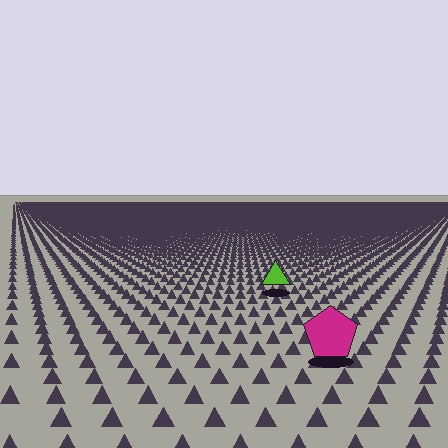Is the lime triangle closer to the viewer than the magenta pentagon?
No. The magenta pentagon is closer — you can tell from the texture gradient: the ground texture is coarser near it.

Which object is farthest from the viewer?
The lime triangle is farthest from the viewer. It appears smaller and the ground texture around it is denser.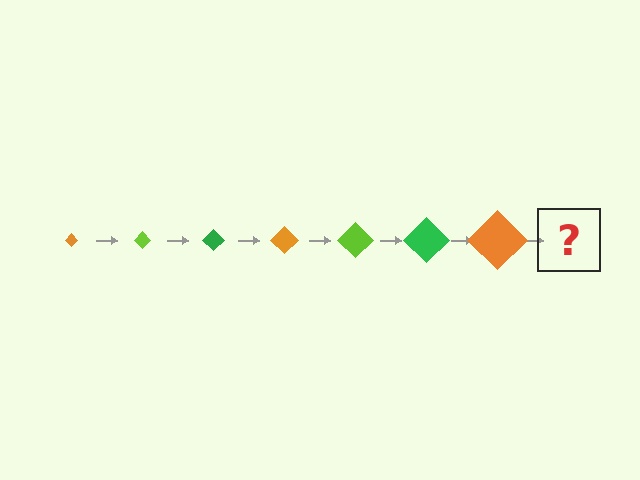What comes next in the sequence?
The next element should be a lime diamond, larger than the previous one.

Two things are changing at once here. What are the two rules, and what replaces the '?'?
The two rules are that the diamond grows larger each step and the color cycles through orange, lime, and green. The '?' should be a lime diamond, larger than the previous one.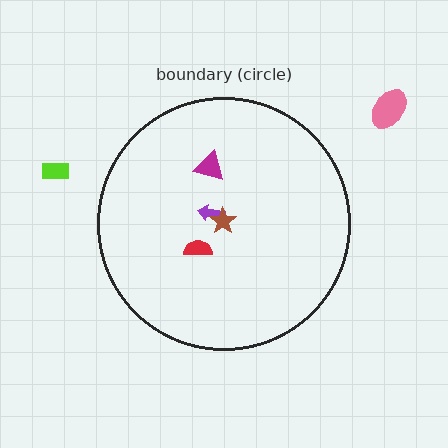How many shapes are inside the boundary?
4 inside, 2 outside.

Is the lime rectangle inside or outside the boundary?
Outside.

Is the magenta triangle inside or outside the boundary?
Inside.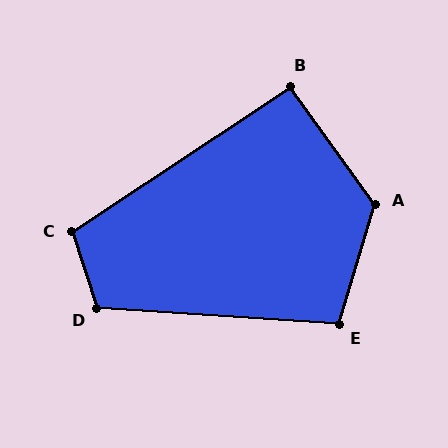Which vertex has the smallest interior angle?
B, at approximately 92 degrees.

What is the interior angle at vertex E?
Approximately 103 degrees (obtuse).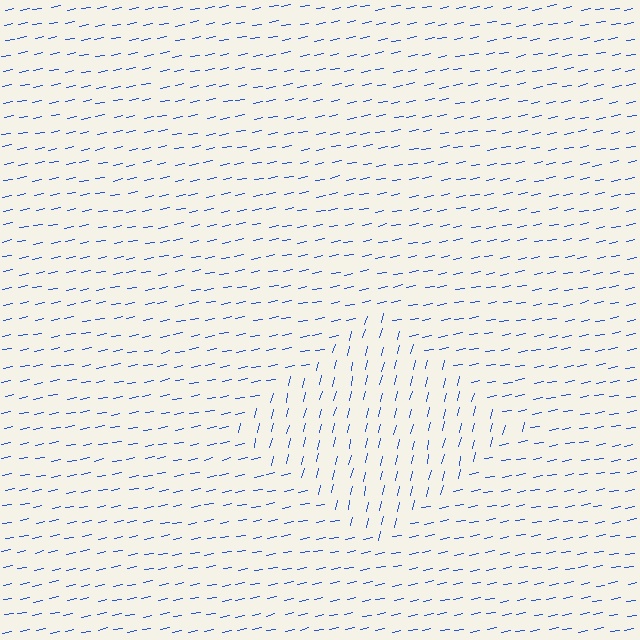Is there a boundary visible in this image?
Yes, there is a texture boundary formed by a change in line orientation.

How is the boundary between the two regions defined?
The boundary is defined purely by a change in line orientation (approximately 65 degrees difference). All lines are the same color and thickness.